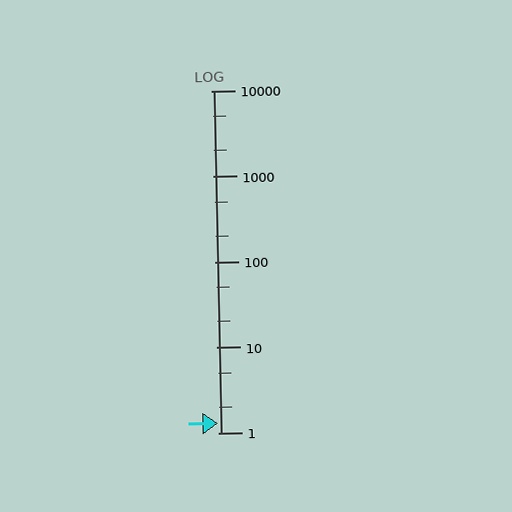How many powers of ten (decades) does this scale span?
The scale spans 4 decades, from 1 to 10000.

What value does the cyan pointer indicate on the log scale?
The pointer indicates approximately 1.3.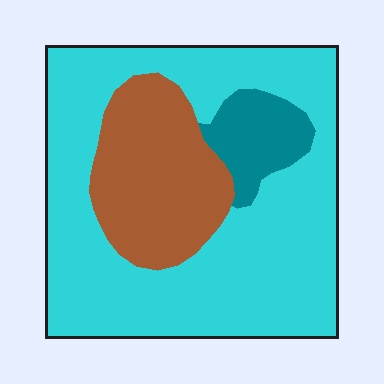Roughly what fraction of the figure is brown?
Brown covers around 25% of the figure.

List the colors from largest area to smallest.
From largest to smallest: cyan, brown, teal.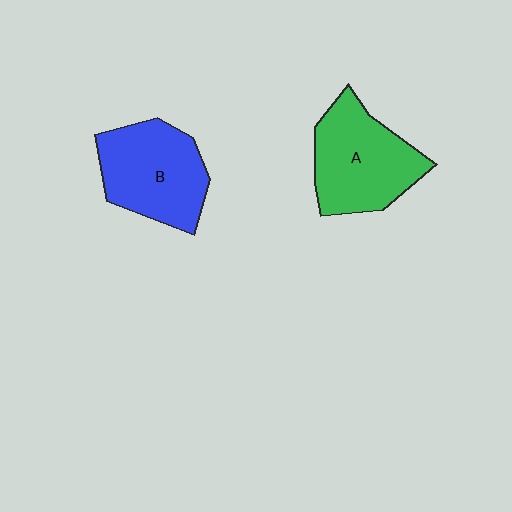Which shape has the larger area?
Shape A (green).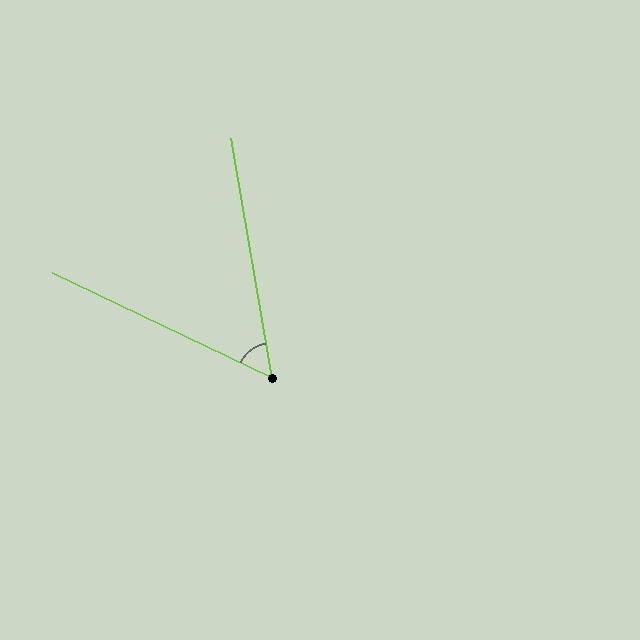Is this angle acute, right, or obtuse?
It is acute.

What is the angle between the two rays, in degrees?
Approximately 55 degrees.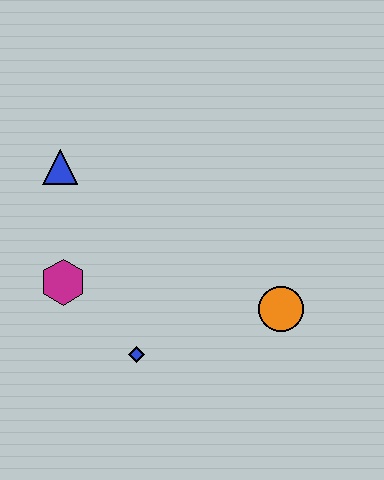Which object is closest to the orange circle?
The blue diamond is closest to the orange circle.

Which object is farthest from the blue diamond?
The blue triangle is farthest from the blue diamond.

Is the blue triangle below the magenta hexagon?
No